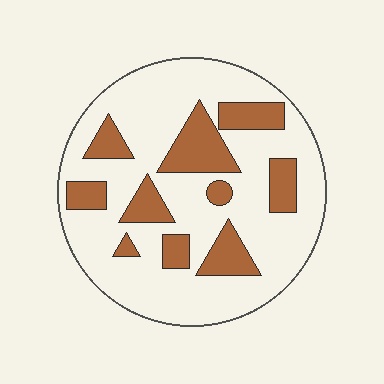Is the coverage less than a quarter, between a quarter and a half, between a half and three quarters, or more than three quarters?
Between a quarter and a half.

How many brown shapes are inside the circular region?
10.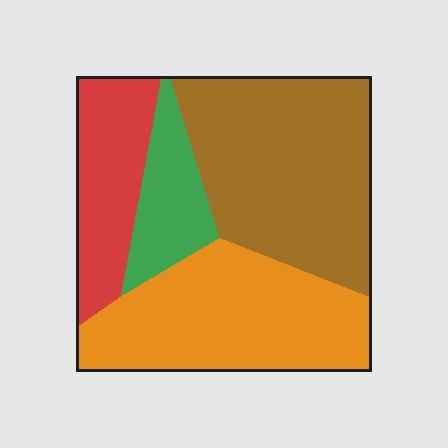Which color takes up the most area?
Brown, at roughly 40%.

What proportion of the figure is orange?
Orange covers 33% of the figure.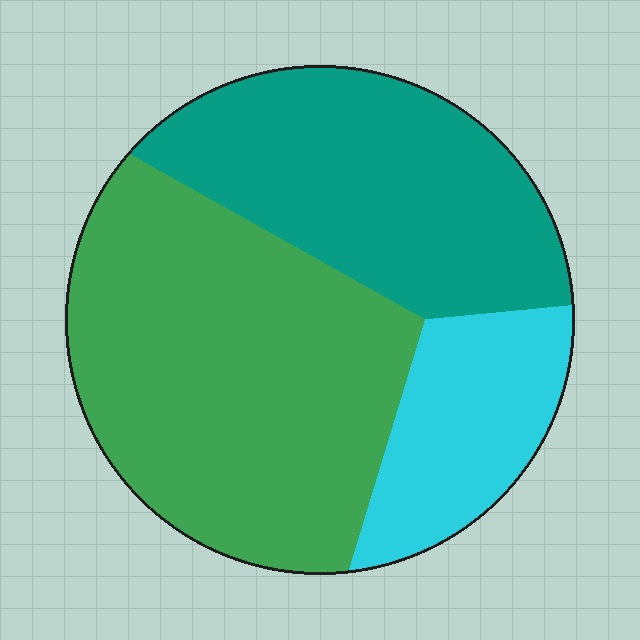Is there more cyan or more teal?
Teal.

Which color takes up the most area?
Green, at roughly 50%.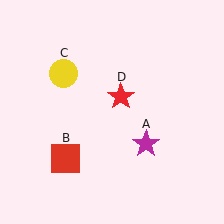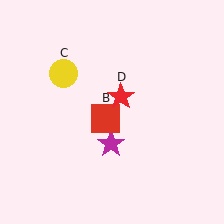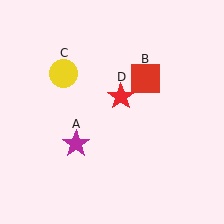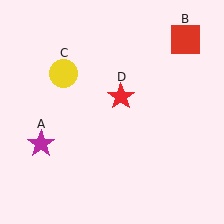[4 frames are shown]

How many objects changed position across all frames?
2 objects changed position: magenta star (object A), red square (object B).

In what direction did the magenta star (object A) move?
The magenta star (object A) moved left.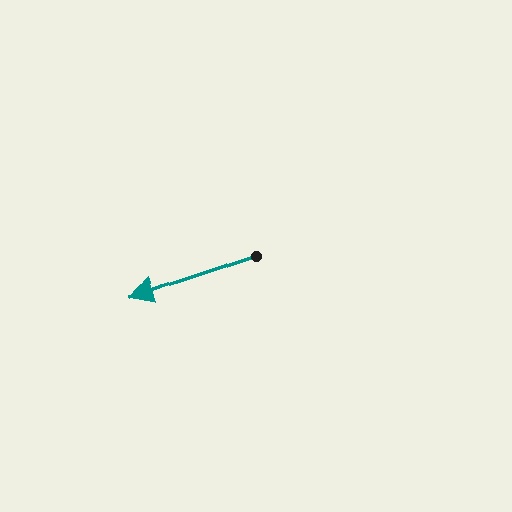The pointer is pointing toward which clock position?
Roughly 8 o'clock.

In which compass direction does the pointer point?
West.